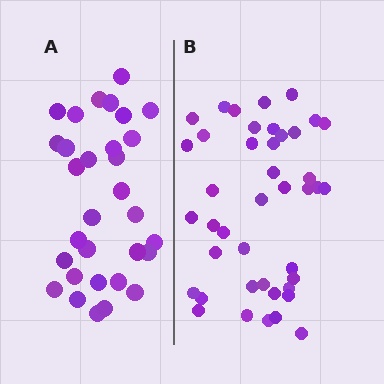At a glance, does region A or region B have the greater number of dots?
Region B (the right region) has more dots.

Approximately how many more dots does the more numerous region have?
Region B has roughly 12 or so more dots than region A.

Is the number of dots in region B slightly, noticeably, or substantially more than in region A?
Region B has noticeably more, but not dramatically so. The ratio is roughly 1.4 to 1.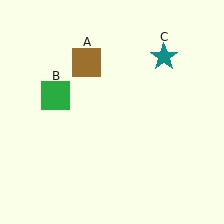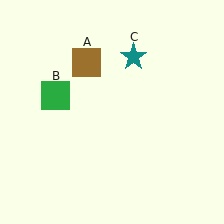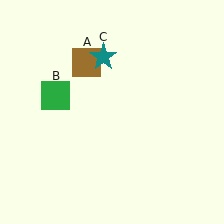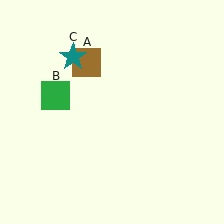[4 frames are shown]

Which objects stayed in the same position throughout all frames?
Brown square (object A) and green square (object B) remained stationary.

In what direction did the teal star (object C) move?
The teal star (object C) moved left.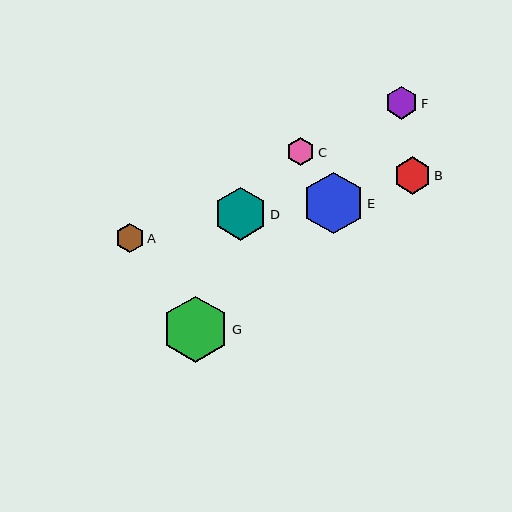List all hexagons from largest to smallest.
From largest to smallest: G, E, D, B, F, A, C.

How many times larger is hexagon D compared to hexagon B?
Hexagon D is approximately 1.4 times the size of hexagon B.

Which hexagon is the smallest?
Hexagon C is the smallest with a size of approximately 28 pixels.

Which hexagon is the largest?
Hexagon G is the largest with a size of approximately 66 pixels.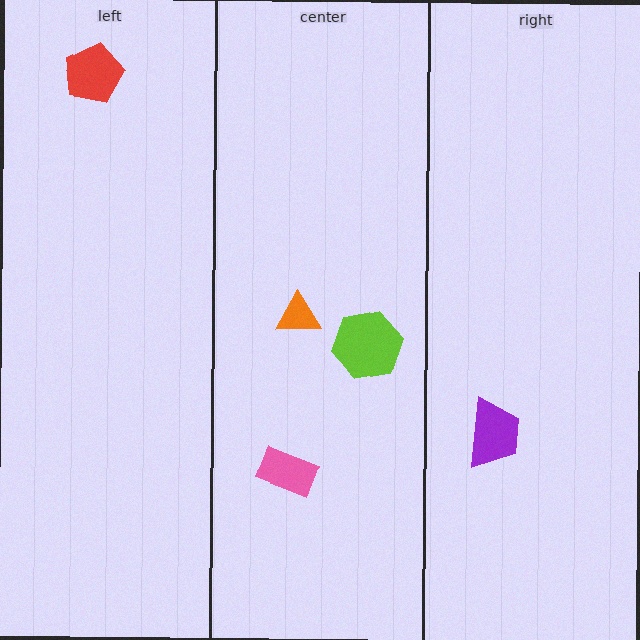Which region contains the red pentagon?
The left region.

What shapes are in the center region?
The orange triangle, the pink rectangle, the lime hexagon.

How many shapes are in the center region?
3.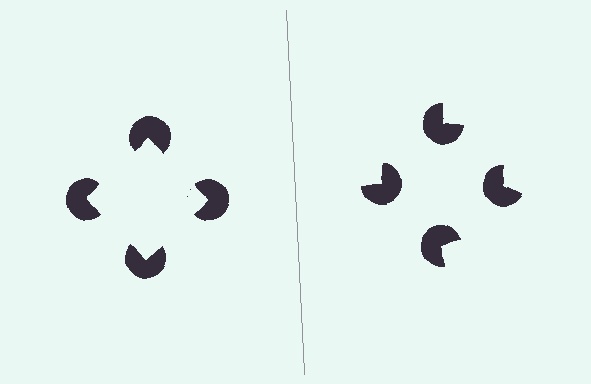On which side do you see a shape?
An illusory square appears on the left side. On the right side the wedge cuts are rotated, so no coherent shape forms.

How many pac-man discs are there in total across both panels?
8 — 4 on each side.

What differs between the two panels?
The pac-man discs are positioned identically on both sides; only the wedge orientations differ. On the left they align to a square; on the right they are misaligned.